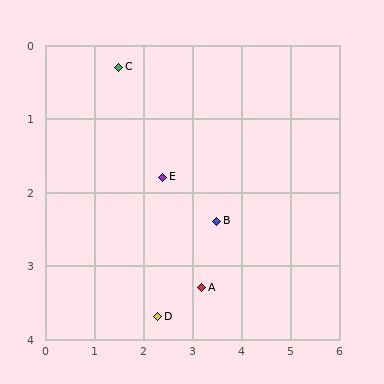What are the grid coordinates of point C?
Point C is at approximately (1.5, 0.3).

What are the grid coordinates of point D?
Point D is at approximately (2.3, 3.7).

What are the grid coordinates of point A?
Point A is at approximately (3.2, 3.3).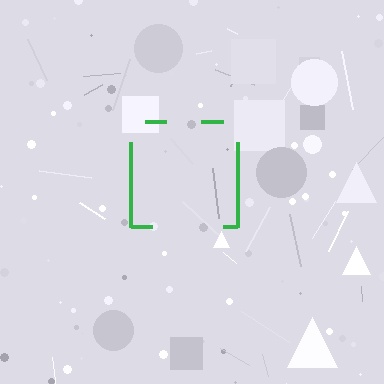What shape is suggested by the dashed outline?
The dashed outline suggests a square.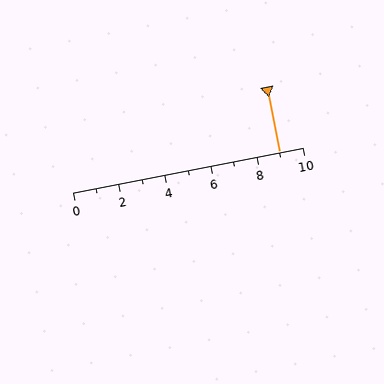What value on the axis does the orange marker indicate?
The marker indicates approximately 9.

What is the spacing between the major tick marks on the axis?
The major ticks are spaced 2 apart.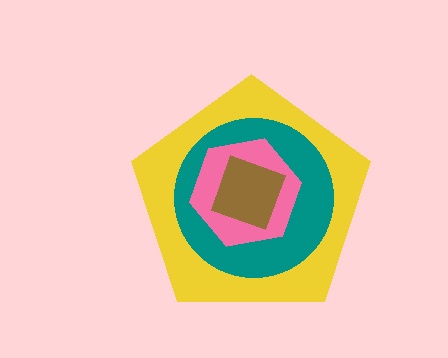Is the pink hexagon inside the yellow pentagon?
Yes.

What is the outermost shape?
The yellow pentagon.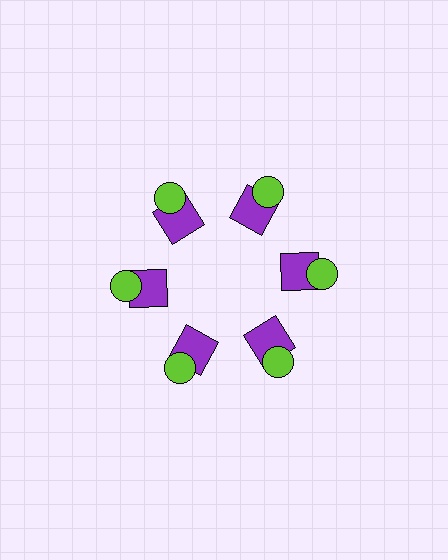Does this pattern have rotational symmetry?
Yes, this pattern has 6-fold rotational symmetry. It looks the same after rotating 60 degrees around the center.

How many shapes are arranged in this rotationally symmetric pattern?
There are 12 shapes, arranged in 6 groups of 2.